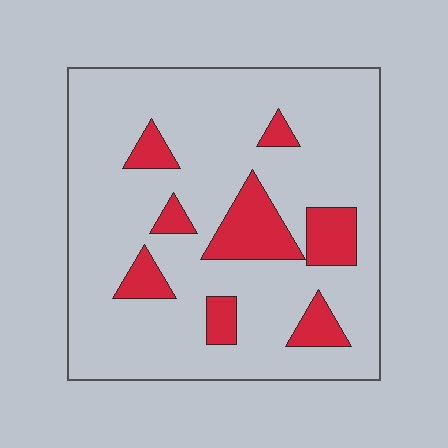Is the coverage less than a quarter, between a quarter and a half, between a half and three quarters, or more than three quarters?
Less than a quarter.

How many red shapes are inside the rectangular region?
8.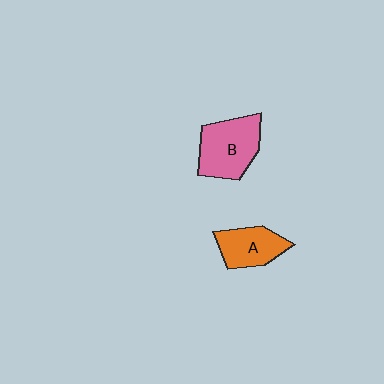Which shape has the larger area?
Shape B (pink).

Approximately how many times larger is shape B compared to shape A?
Approximately 1.4 times.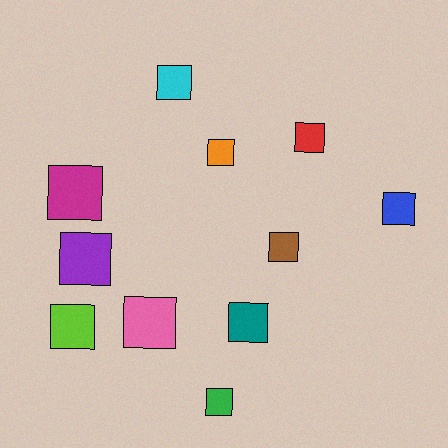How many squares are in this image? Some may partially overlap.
There are 11 squares.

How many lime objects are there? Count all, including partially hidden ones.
There is 1 lime object.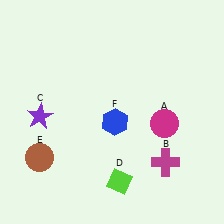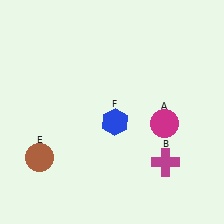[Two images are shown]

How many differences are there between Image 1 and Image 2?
There are 2 differences between the two images.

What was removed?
The lime diamond (D), the purple star (C) were removed in Image 2.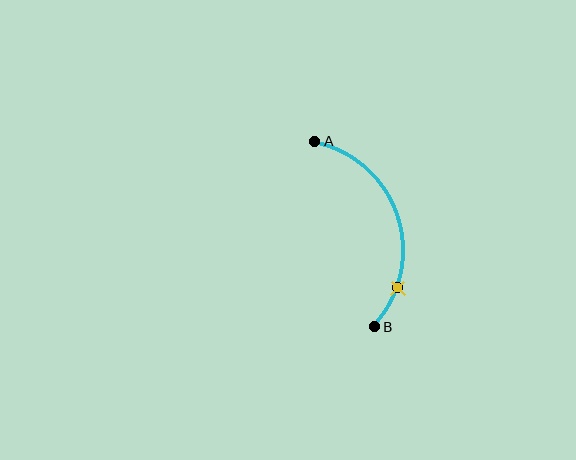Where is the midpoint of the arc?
The arc midpoint is the point on the curve farthest from the straight line joining A and B. It sits to the right of that line.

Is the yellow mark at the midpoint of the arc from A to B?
No. The yellow mark lies on the arc but is closer to endpoint B. The arc midpoint would be at the point on the curve equidistant along the arc from both A and B.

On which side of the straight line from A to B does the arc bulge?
The arc bulges to the right of the straight line connecting A and B.